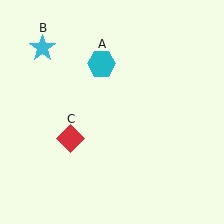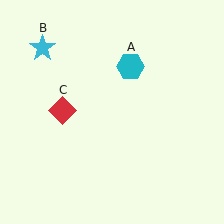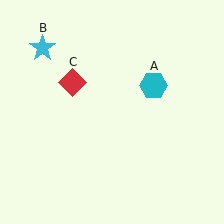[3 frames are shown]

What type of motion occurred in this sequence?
The cyan hexagon (object A), red diamond (object C) rotated clockwise around the center of the scene.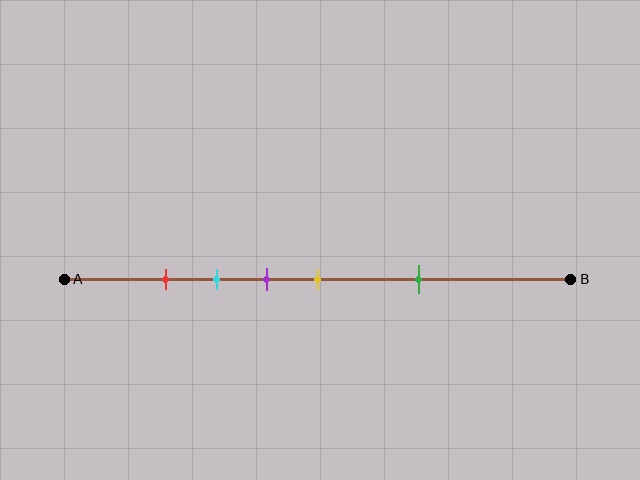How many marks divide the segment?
There are 5 marks dividing the segment.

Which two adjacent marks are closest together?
The red and cyan marks are the closest adjacent pair.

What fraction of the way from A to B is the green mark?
The green mark is approximately 70% (0.7) of the way from A to B.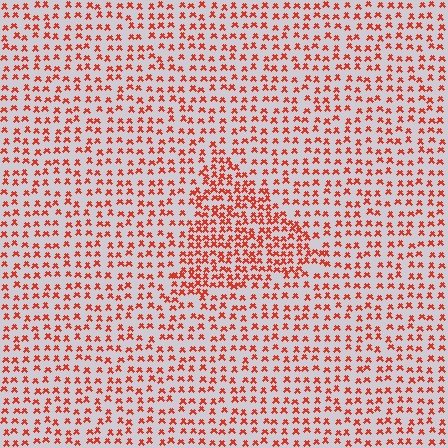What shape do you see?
I see a triangle.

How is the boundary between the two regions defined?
The boundary is defined by a change in element density (approximately 1.8x ratio). All elements are the same color, size, and shape.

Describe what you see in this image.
The image contains small red elements arranged at two different densities. A triangle-shaped region is visible where the elements are more densely packed than the surrounding area.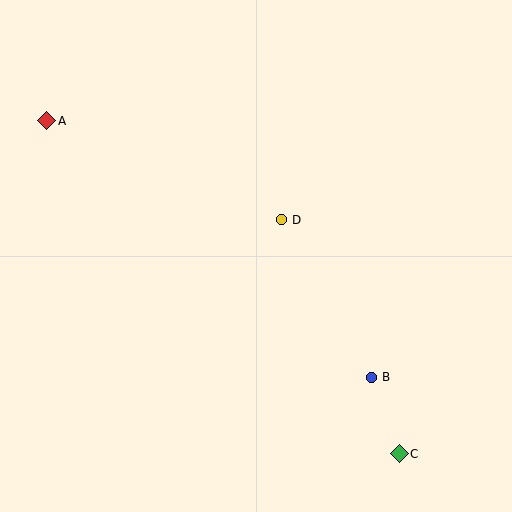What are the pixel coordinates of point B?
Point B is at (371, 377).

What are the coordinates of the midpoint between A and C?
The midpoint between A and C is at (223, 287).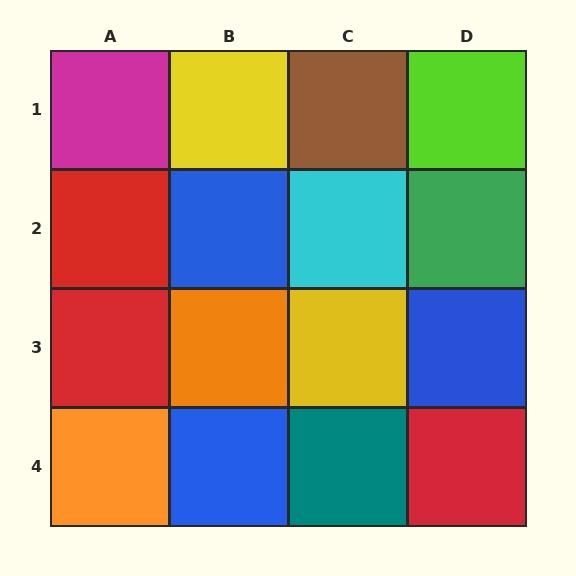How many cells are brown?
1 cell is brown.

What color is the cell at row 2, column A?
Red.